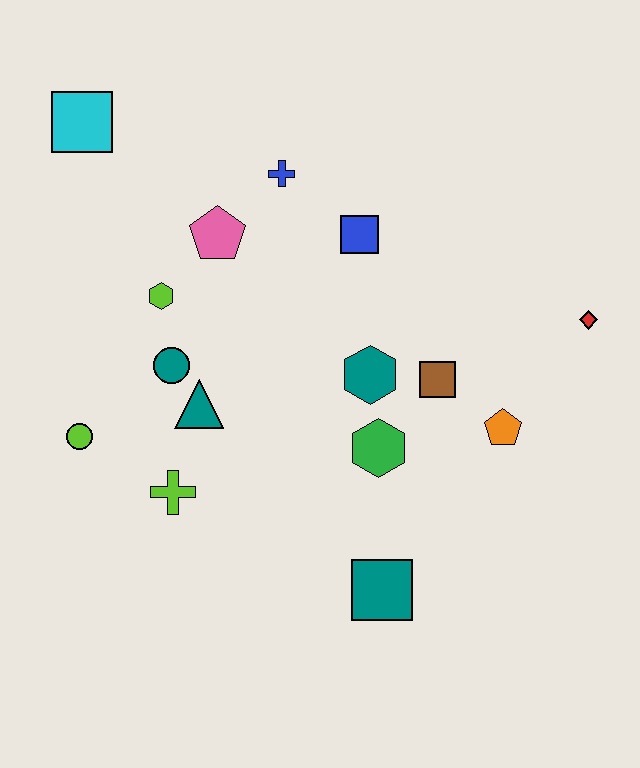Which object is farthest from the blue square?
The teal square is farthest from the blue square.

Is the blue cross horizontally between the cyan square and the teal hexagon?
Yes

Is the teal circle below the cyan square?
Yes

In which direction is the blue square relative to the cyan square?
The blue square is to the right of the cyan square.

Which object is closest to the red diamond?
The orange pentagon is closest to the red diamond.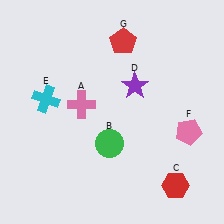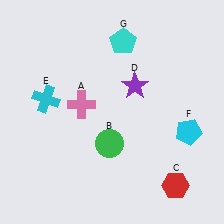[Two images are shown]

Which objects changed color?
F changed from pink to cyan. G changed from red to cyan.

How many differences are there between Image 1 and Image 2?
There are 2 differences between the two images.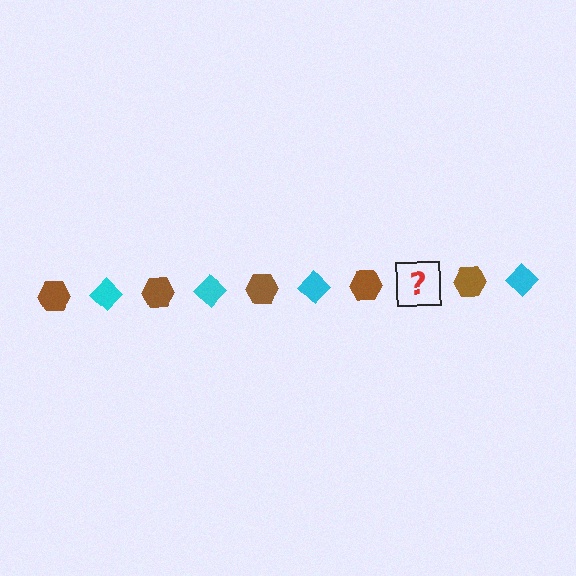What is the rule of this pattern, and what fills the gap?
The rule is that the pattern alternates between brown hexagon and cyan diamond. The gap should be filled with a cyan diamond.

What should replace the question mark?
The question mark should be replaced with a cyan diamond.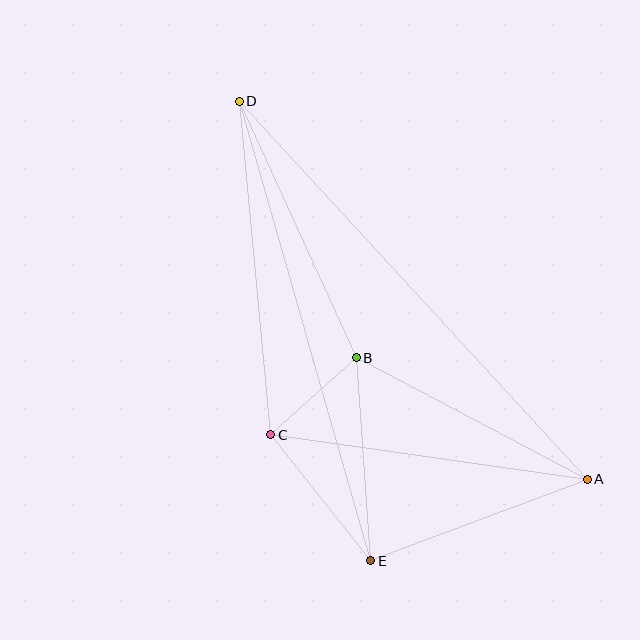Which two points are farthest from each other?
Points A and D are farthest from each other.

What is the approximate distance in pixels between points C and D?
The distance between C and D is approximately 335 pixels.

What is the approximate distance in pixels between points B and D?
The distance between B and D is approximately 282 pixels.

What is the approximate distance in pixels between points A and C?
The distance between A and C is approximately 320 pixels.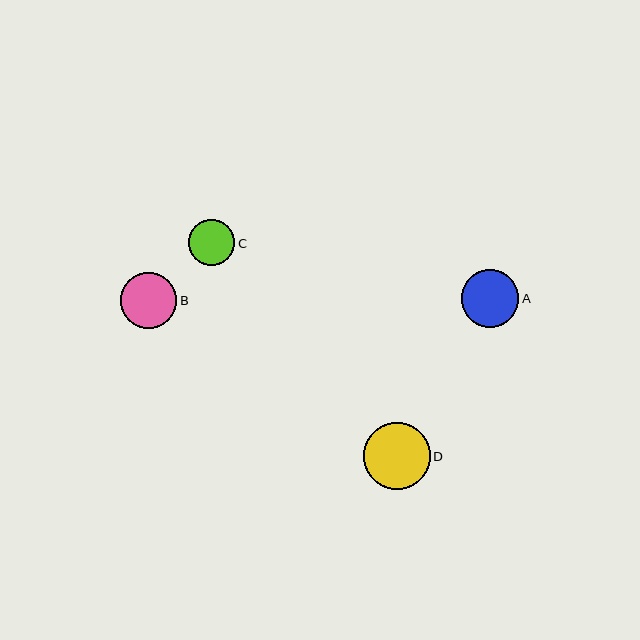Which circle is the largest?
Circle D is the largest with a size of approximately 67 pixels.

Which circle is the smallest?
Circle C is the smallest with a size of approximately 46 pixels.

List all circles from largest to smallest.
From largest to smallest: D, A, B, C.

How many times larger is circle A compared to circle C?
Circle A is approximately 1.2 times the size of circle C.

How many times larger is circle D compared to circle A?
Circle D is approximately 1.2 times the size of circle A.